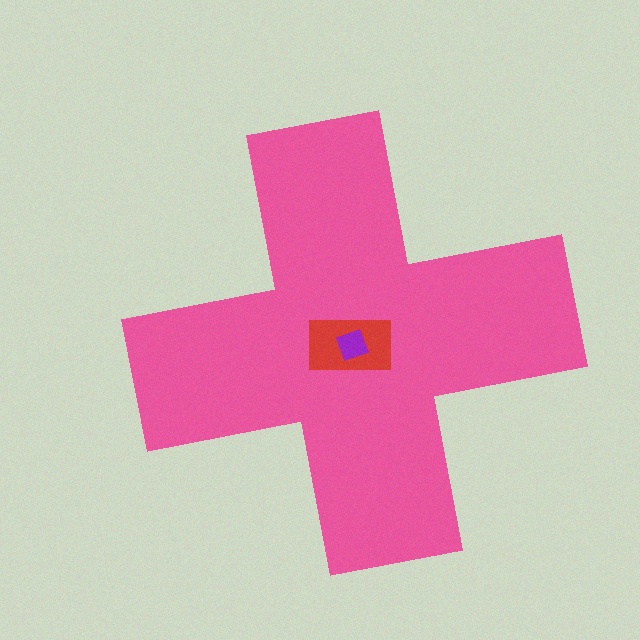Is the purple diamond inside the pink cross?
Yes.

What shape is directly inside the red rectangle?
The purple diamond.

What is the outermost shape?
The pink cross.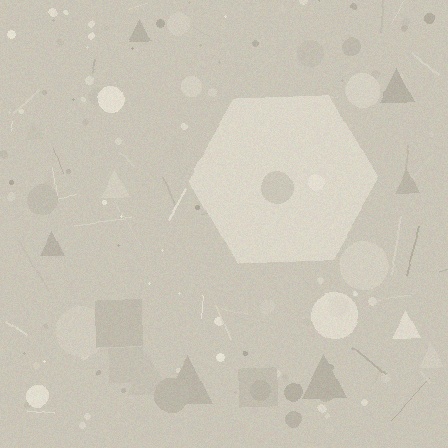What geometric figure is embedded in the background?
A hexagon is embedded in the background.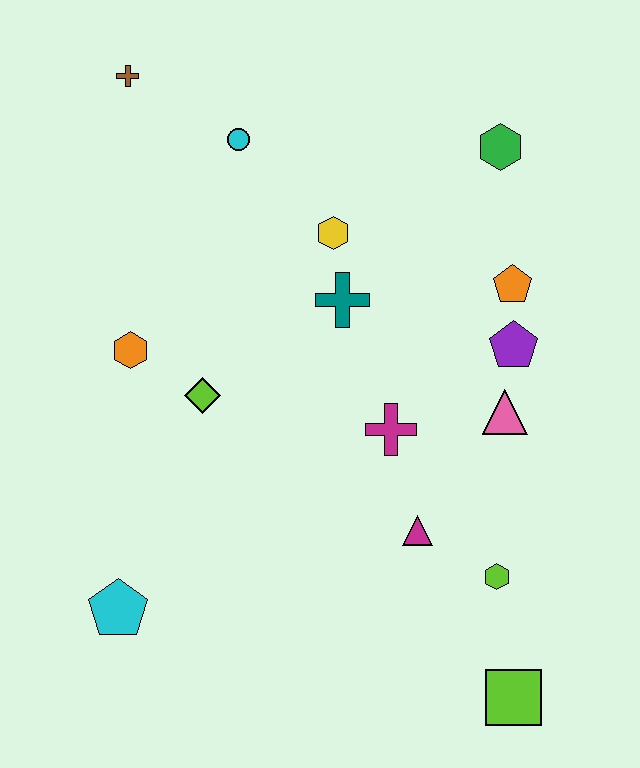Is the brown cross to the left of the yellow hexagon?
Yes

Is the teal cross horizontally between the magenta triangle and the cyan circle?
Yes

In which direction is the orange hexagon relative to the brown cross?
The orange hexagon is below the brown cross.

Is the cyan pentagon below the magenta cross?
Yes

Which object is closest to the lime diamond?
The orange hexagon is closest to the lime diamond.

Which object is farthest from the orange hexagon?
The lime square is farthest from the orange hexagon.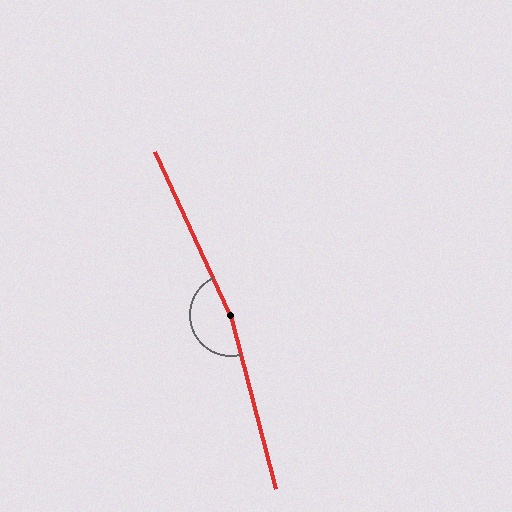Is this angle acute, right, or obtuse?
It is obtuse.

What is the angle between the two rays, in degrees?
Approximately 170 degrees.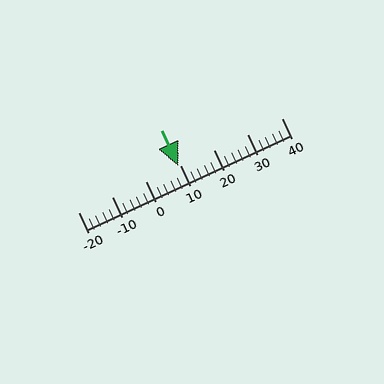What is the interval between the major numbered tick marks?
The major tick marks are spaced 10 units apart.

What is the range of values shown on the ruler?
The ruler shows values from -20 to 40.